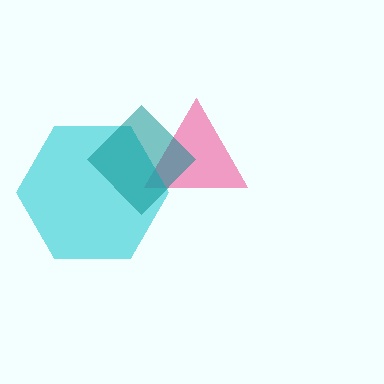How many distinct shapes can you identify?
There are 3 distinct shapes: a pink triangle, a cyan hexagon, a teal diamond.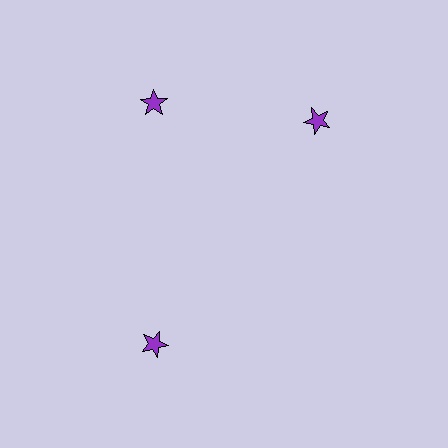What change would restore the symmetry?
The symmetry would be restored by rotating it back into even spacing with its neighbors so that all 3 stars sit at equal angles and equal distance from the center.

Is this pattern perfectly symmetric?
No. The 3 purple stars are arranged in a ring, but one element near the 3 o'clock position is rotated out of alignment along the ring, breaking the 3-fold rotational symmetry.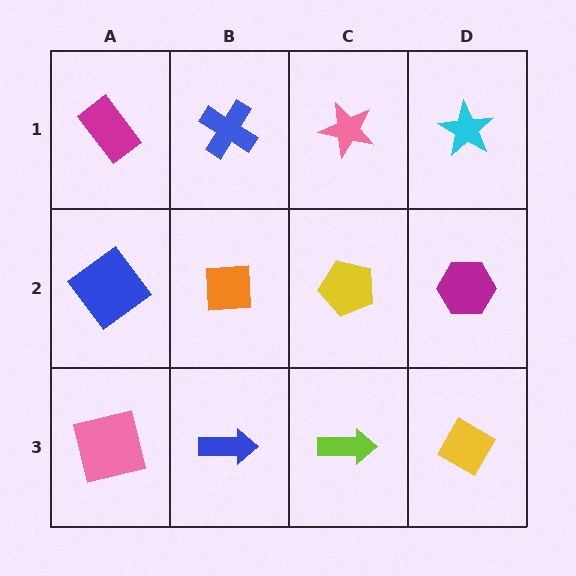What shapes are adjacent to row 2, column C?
A pink star (row 1, column C), a lime arrow (row 3, column C), an orange square (row 2, column B), a magenta hexagon (row 2, column D).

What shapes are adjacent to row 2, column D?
A cyan star (row 1, column D), a yellow diamond (row 3, column D), a yellow pentagon (row 2, column C).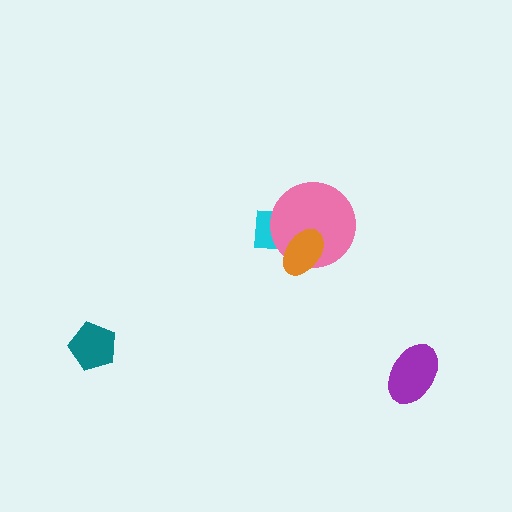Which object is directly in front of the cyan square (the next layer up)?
The pink circle is directly in front of the cyan square.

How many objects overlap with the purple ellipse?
0 objects overlap with the purple ellipse.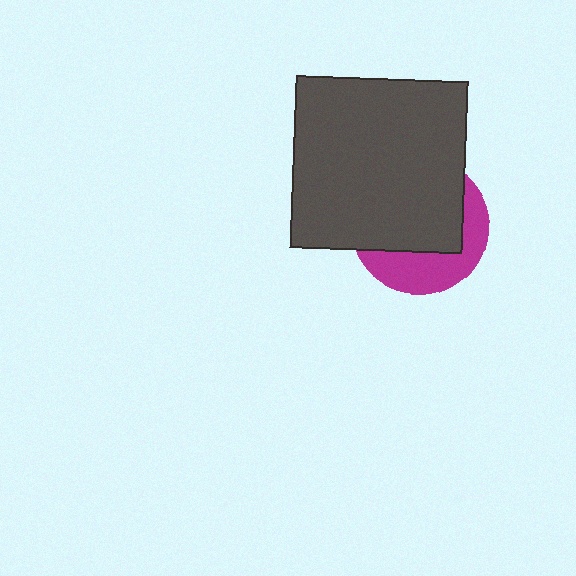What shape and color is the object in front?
The object in front is a dark gray square.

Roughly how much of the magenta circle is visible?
A small part of it is visible (roughly 37%).